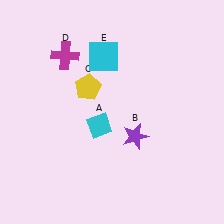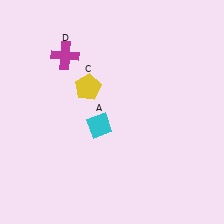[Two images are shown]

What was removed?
The purple star (B), the cyan square (E) were removed in Image 2.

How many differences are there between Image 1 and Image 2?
There are 2 differences between the two images.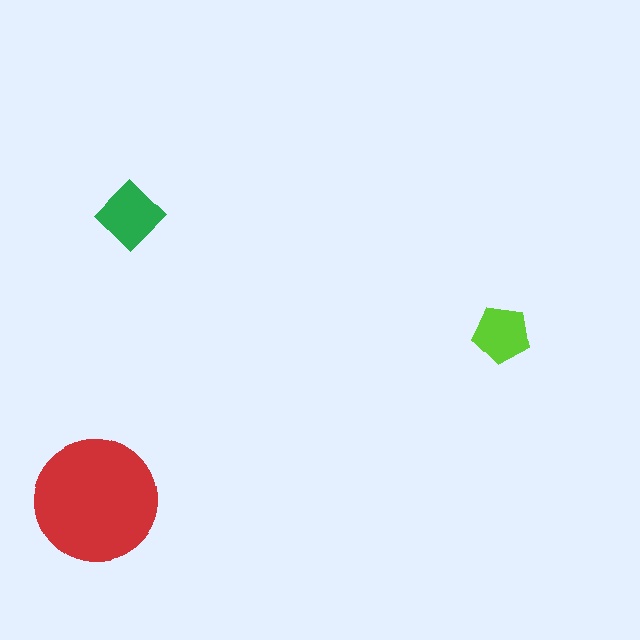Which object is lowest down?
The red circle is bottommost.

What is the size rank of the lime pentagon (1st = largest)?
3rd.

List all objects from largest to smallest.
The red circle, the green diamond, the lime pentagon.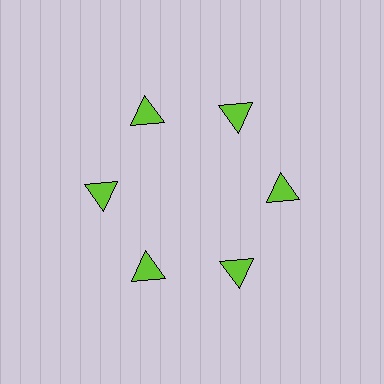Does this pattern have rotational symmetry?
Yes, this pattern has 6-fold rotational symmetry. It looks the same after rotating 60 degrees around the center.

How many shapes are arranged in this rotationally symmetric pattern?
There are 6 shapes, arranged in 6 groups of 1.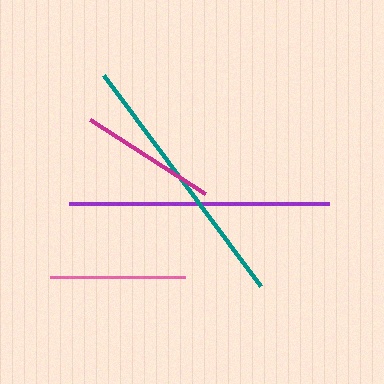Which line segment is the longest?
The teal line is the longest at approximately 262 pixels.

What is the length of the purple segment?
The purple segment is approximately 260 pixels long.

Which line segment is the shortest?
The pink line is the shortest at approximately 135 pixels.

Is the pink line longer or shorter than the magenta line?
The magenta line is longer than the pink line.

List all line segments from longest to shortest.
From longest to shortest: teal, purple, magenta, pink.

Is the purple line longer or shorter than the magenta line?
The purple line is longer than the magenta line.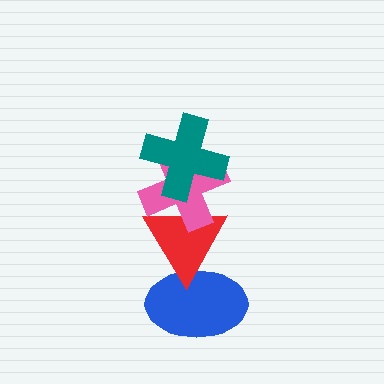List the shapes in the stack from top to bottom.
From top to bottom: the teal cross, the pink cross, the red triangle, the blue ellipse.